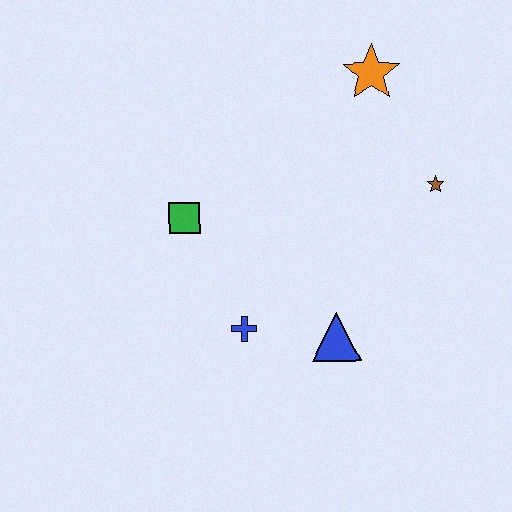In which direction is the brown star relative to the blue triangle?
The brown star is above the blue triangle.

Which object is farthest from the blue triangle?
The orange star is farthest from the blue triangle.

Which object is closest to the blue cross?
The blue triangle is closest to the blue cross.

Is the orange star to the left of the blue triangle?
No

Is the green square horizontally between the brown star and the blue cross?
No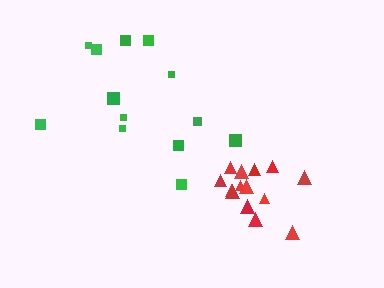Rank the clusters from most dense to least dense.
red, green.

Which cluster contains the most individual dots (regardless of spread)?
Red (14).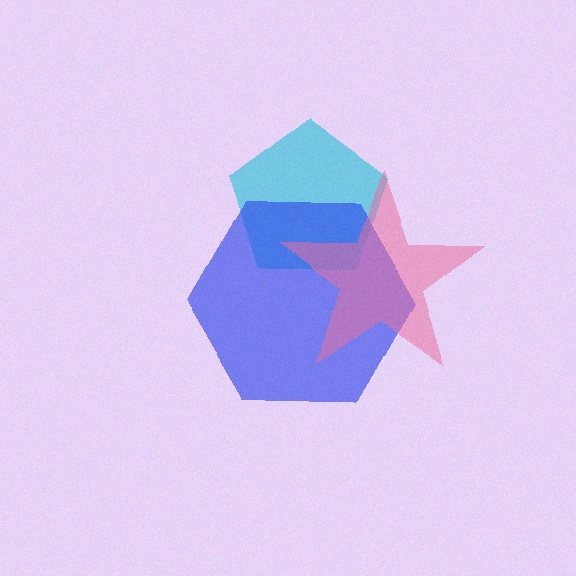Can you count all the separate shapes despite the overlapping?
Yes, there are 3 separate shapes.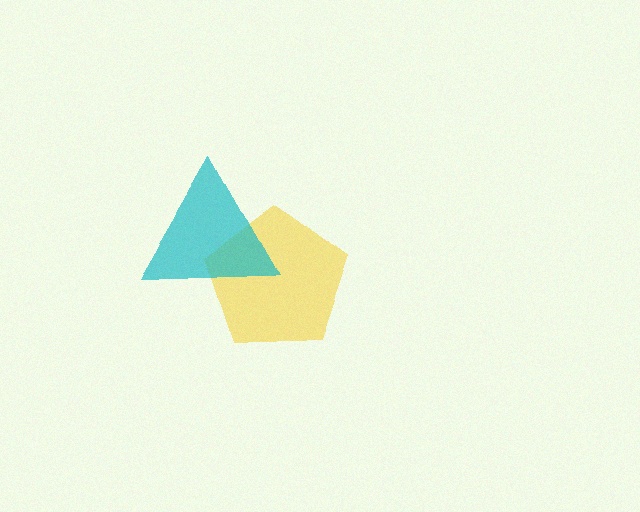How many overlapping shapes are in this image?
There are 2 overlapping shapes in the image.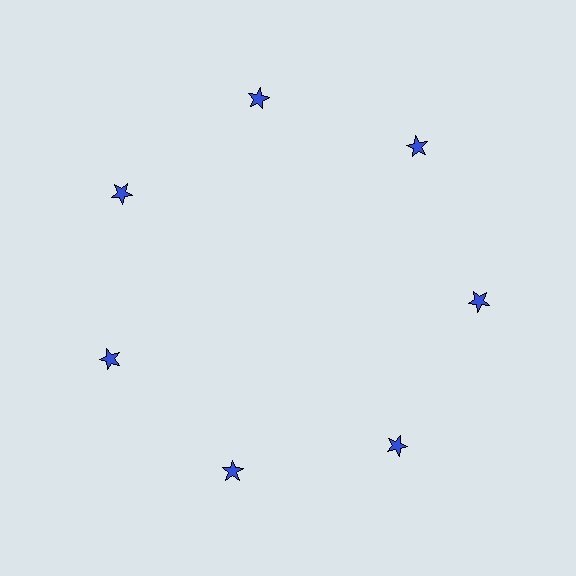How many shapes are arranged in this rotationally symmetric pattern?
There are 7 shapes, arranged in 7 groups of 1.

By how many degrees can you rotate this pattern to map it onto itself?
The pattern maps onto itself every 51 degrees of rotation.